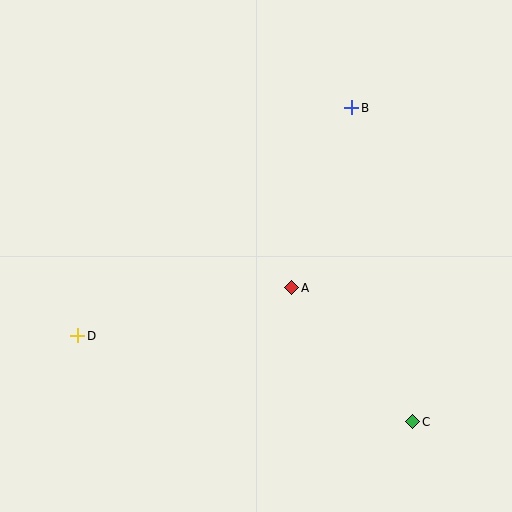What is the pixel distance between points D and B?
The distance between D and B is 357 pixels.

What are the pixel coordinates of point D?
Point D is at (78, 336).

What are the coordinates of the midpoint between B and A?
The midpoint between B and A is at (322, 198).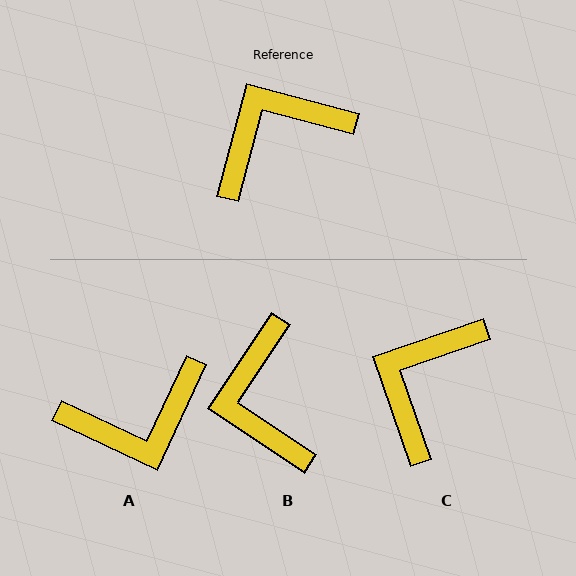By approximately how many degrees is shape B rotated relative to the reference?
Approximately 71 degrees counter-clockwise.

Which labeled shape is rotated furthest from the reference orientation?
A, about 170 degrees away.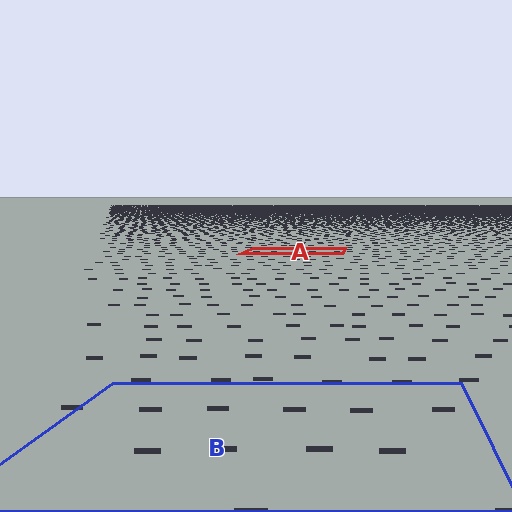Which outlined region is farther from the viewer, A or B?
Region A is farther from the viewer — the texture elements inside it appear smaller and more densely packed.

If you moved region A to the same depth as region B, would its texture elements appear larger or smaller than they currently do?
They would appear larger. At a closer depth, the same texture elements are projected at a bigger on-screen size.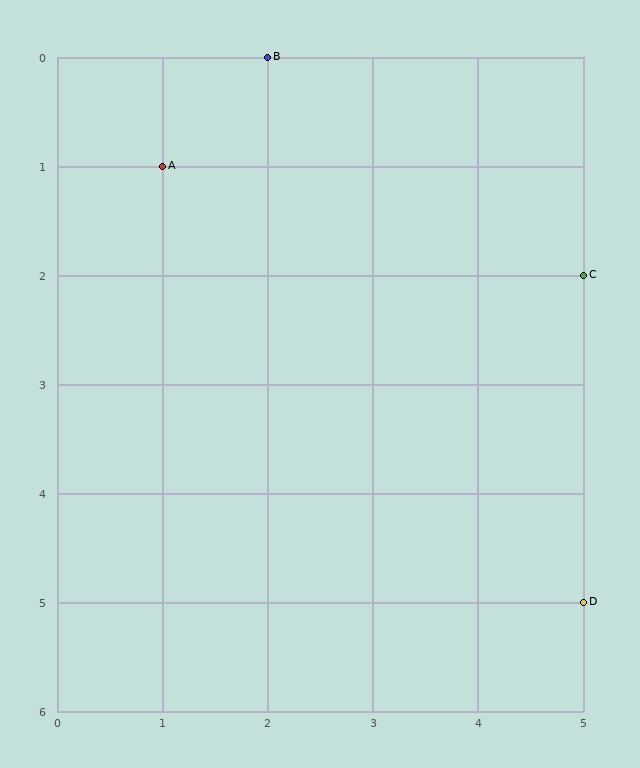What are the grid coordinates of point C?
Point C is at grid coordinates (5, 2).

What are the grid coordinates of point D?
Point D is at grid coordinates (5, 5).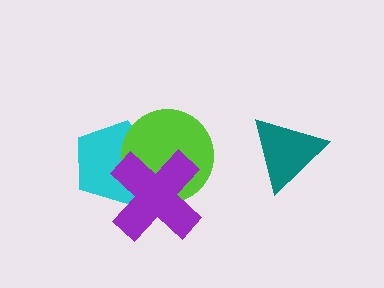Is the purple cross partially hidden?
No, no other shape covers it.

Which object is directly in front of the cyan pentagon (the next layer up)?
The lime circle is directly in front of the cyan pentagon.